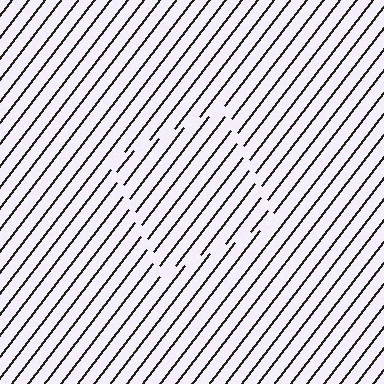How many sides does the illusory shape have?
4 sides — the line-ends trace a square.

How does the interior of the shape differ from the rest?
The interior of the shape contains the same grating, shifted by half a period — the contour is defined by the phase discontinuity where line-ends from the inner and outer gratings abut.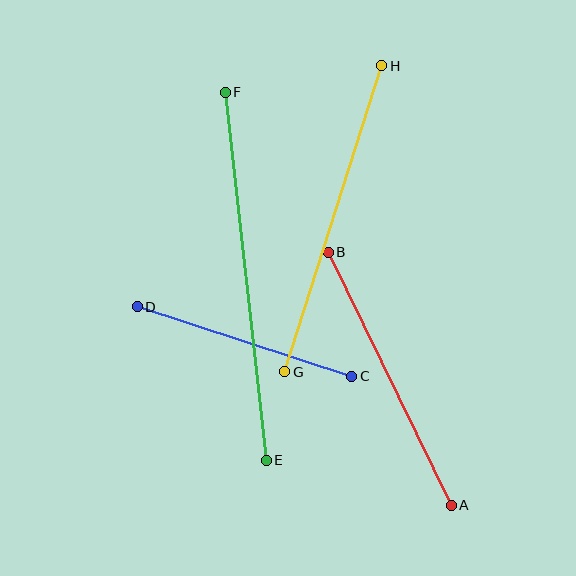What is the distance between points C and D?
The distance is approximately 226 pixels.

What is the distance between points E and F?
The distance is approximately 370 pixels.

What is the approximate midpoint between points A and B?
The midpoint is at approximately (390, 379) pixels.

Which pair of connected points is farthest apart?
Points E and F are farthest apart.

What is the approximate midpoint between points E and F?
The midpoint is at approximately (246, 276) pixels.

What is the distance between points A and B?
The distance is approximately 281 pixels.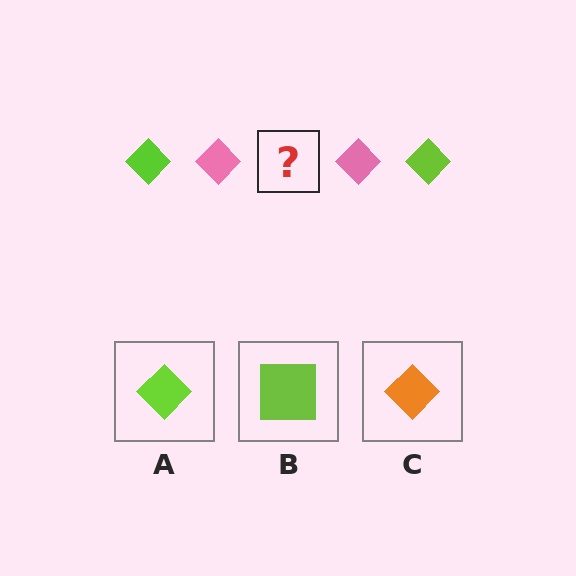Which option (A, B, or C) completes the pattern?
A.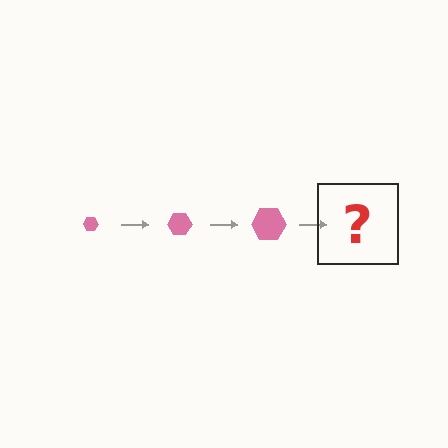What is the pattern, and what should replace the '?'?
The pattern is that the hexagon gets progressively larger each step. The '?' should be a pink hexagon, larger than the previous one.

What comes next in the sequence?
The next element should be a pink hexagon, larger than the previous one.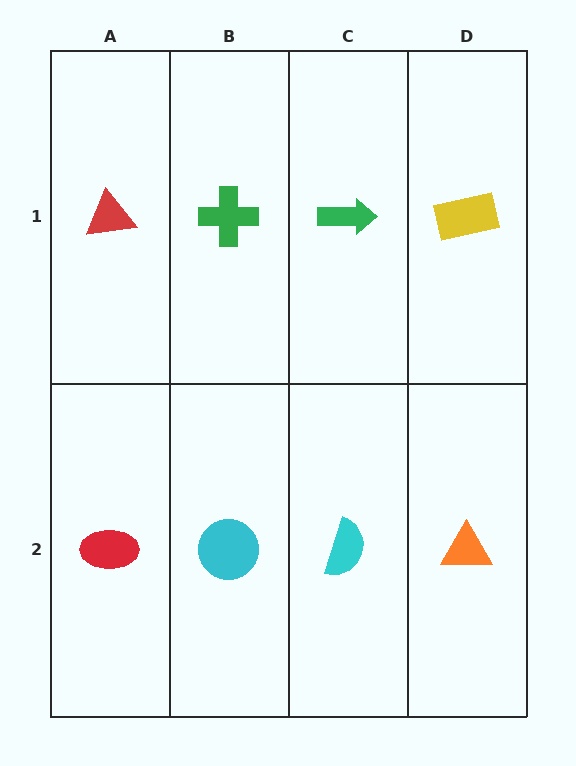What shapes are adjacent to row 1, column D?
An orange triangle (row 2, column D), a green arrow (row 1, column C).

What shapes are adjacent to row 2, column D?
A yellow rectangle (row 1, column D), a cyan semicircle (row 2, column C).